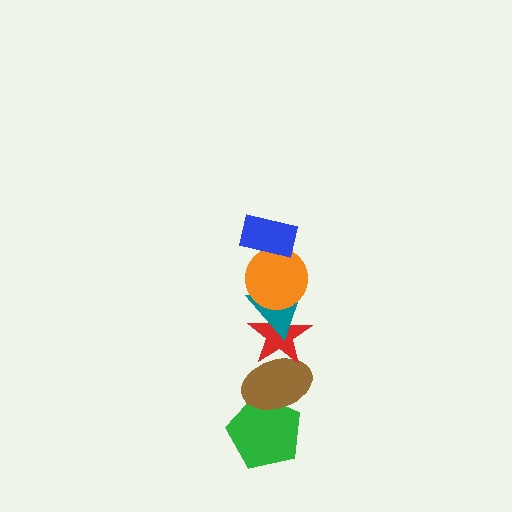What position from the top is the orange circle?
The orange circle is 2nd from the top.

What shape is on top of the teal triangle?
The orange circle is on top of the teal triangle.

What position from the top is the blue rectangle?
The blue rectangle is 1st from the top.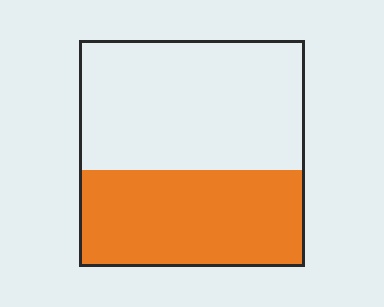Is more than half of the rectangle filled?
No.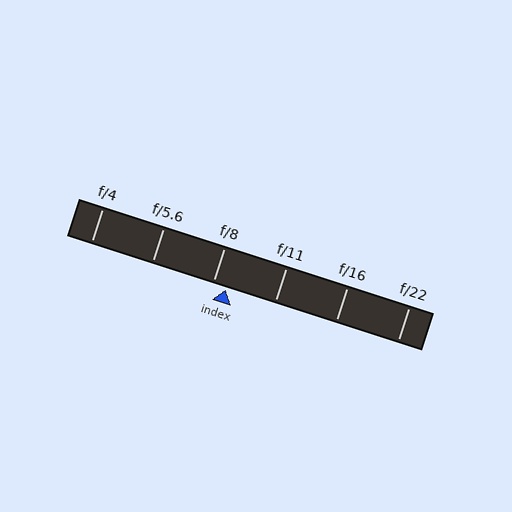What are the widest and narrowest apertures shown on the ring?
The widest aperture shown is f/4 and the narrowest is f/22.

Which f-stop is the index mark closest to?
The index mark is closest to f/8.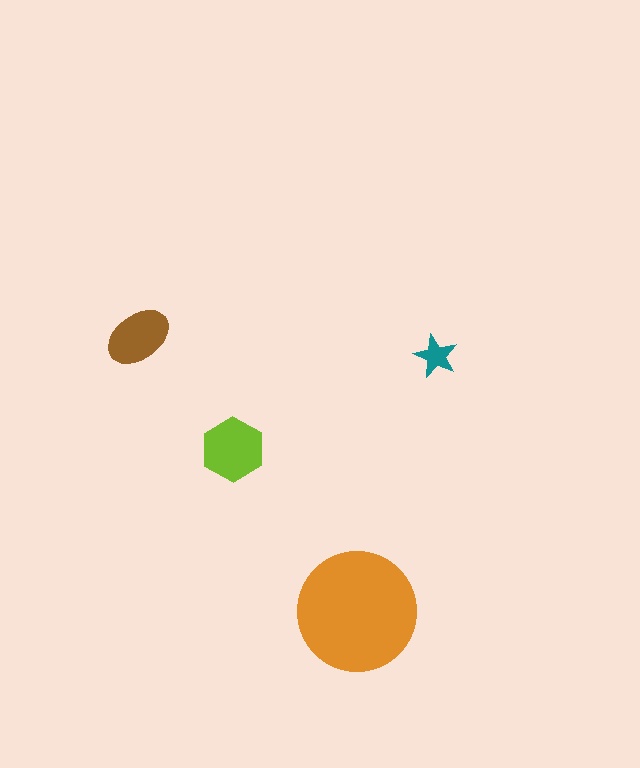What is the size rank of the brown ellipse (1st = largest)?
3rd.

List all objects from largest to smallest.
The orange circle, the lime hexagon, the brown ellipse, the teal star.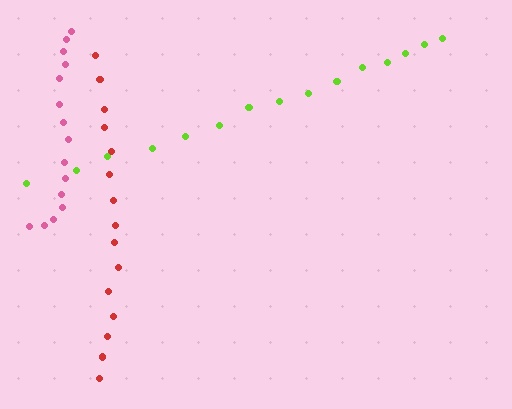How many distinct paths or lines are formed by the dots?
There are 3 distinct paths.